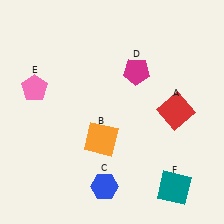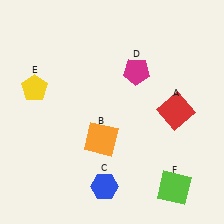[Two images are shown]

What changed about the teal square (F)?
In Image 1, F is teal. In Image 2, it changed to lime.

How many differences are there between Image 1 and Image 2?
There are 2 differences between the two images.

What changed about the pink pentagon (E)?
In Image 1, E is pink. In Image 2, it changed to yellow.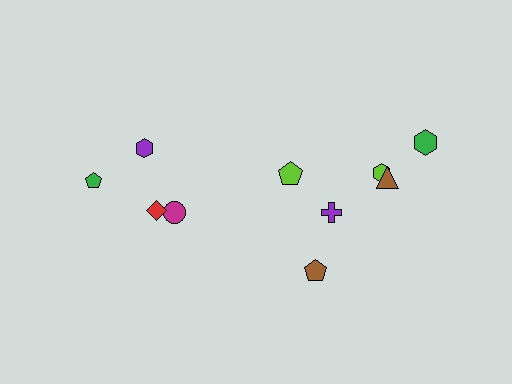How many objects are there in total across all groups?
There are 10 objects.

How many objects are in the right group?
There are 6 objects.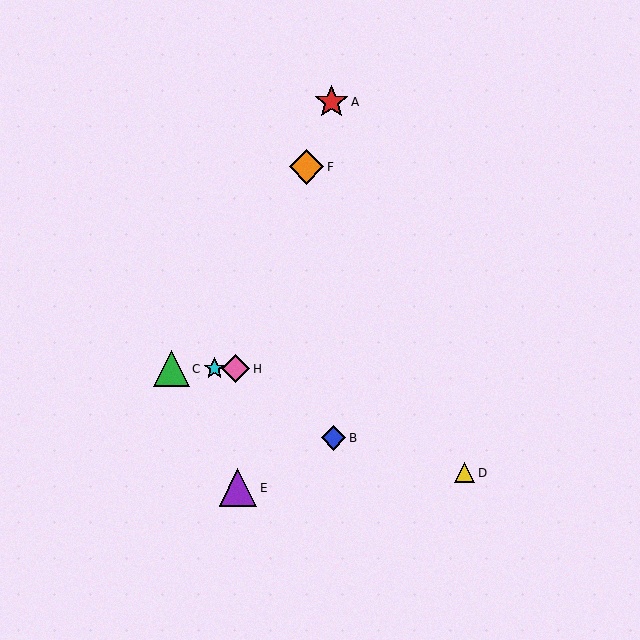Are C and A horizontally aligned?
No, C is at y≈369 and A is at y≈102.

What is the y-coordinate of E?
Object E is at y≈488.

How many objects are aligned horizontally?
3 objects (C, G, H) are aligned horizontally.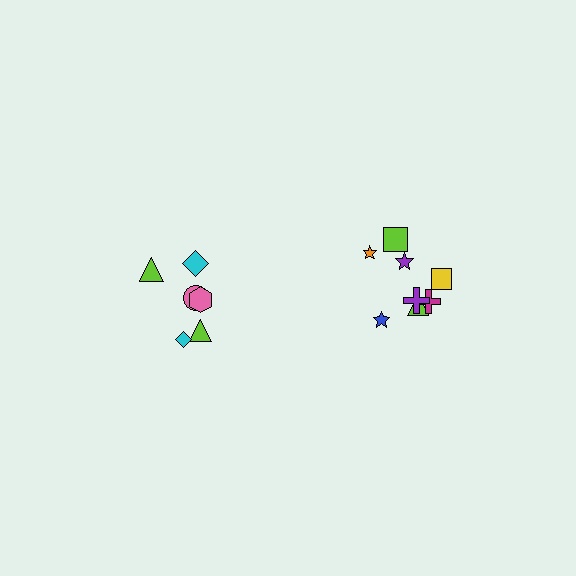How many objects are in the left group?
There are 6 objects.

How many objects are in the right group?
There are 8 objects.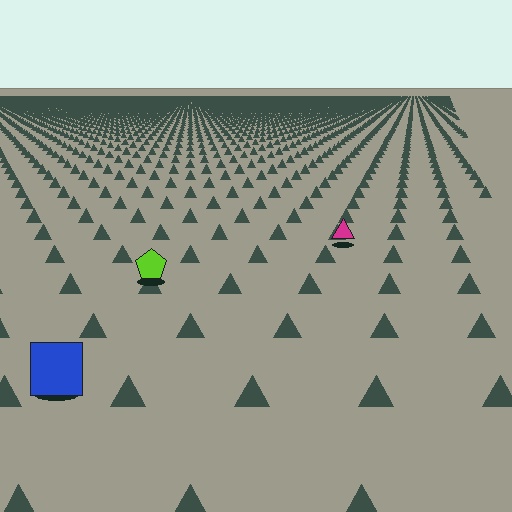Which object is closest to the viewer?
The blue square is closest. The texture marks near it are larger and more spread out.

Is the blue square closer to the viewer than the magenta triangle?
Yes. The blue square is closer — you can tell from the texture gradient: the ground texture is coarser near it.